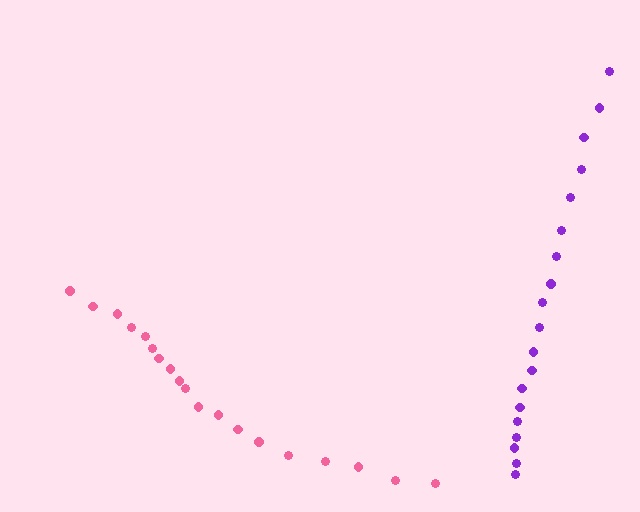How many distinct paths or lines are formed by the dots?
There are 2 distinct paths.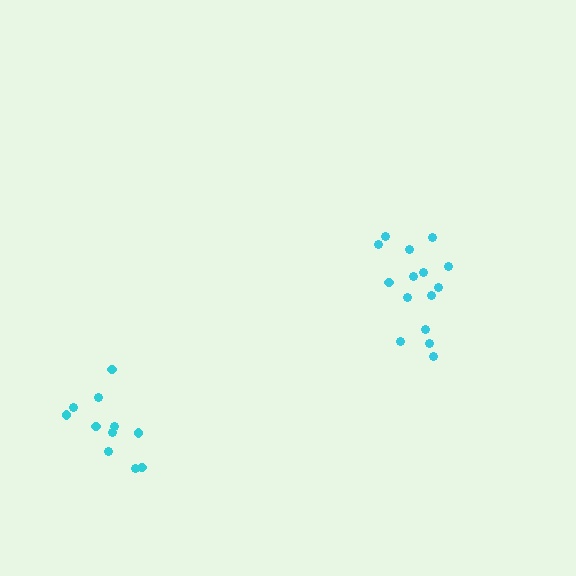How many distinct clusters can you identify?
There are 2 distinct clusters.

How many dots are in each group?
Group 1: 15 dots, Group 2: 11 dots (26 total).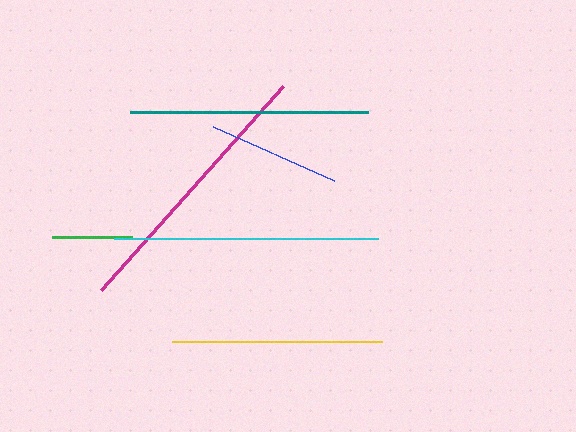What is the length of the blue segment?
The blue segment is approximately 132 pixels long.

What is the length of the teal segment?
The teal segment is approximately 238 pixels long.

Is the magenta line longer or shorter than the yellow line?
The magenta line is longer than the yellow line.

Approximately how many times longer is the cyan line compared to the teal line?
The cyan line is approximately 1.1 times the length of the teal line.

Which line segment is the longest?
The magenta line is the longest at approximately 274 pixels.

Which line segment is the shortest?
The green line is the shortest at approximately 80 pixels.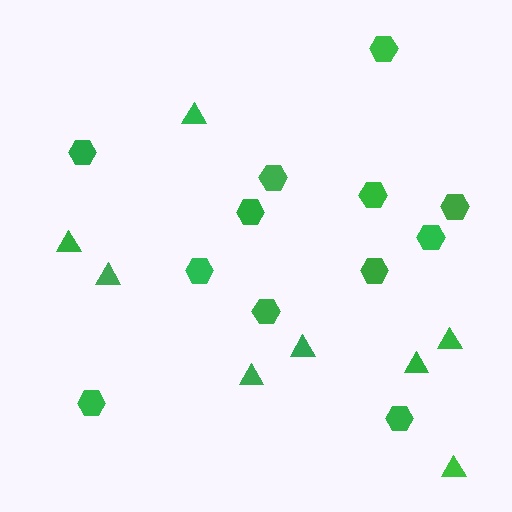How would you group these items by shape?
There are 2 groups: one group of hexagons (12) and one group of triangles (8).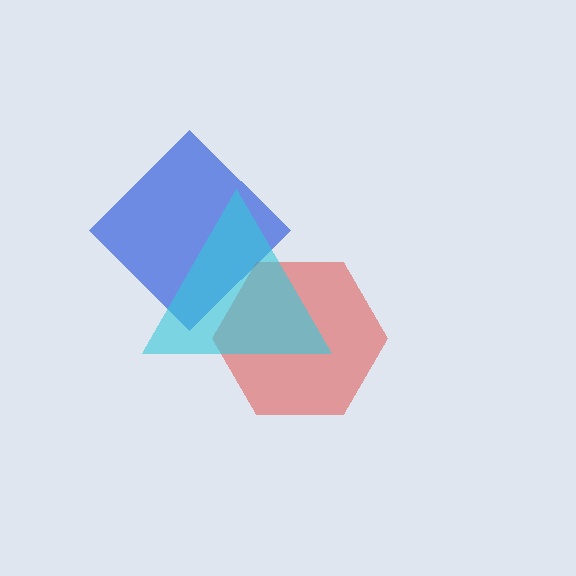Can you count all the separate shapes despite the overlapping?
Yes, there are 3 separate shapes.